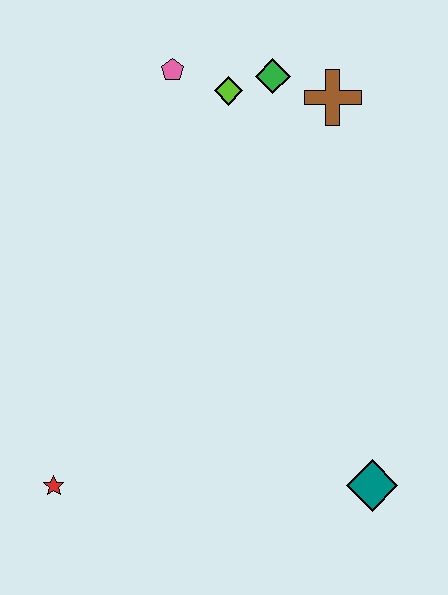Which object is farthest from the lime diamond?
The red star is farthest from the lime diamond.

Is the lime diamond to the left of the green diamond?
Yes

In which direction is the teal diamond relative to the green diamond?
The teal diamond is below the green diamond.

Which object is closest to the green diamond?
The lime diamond is closest to the green diamond.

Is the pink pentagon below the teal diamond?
No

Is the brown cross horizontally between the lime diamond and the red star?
No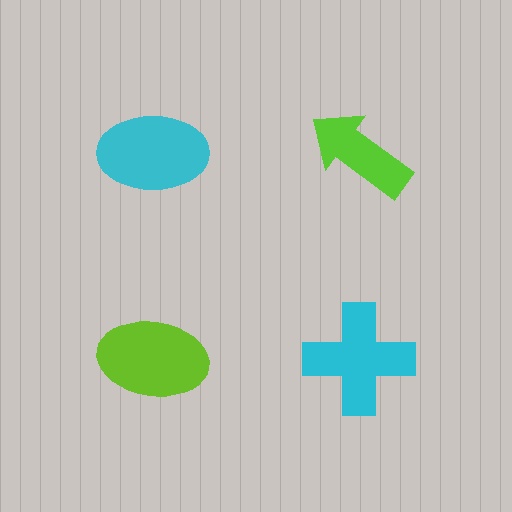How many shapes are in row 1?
2 shapes.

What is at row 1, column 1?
A cyan ellipse.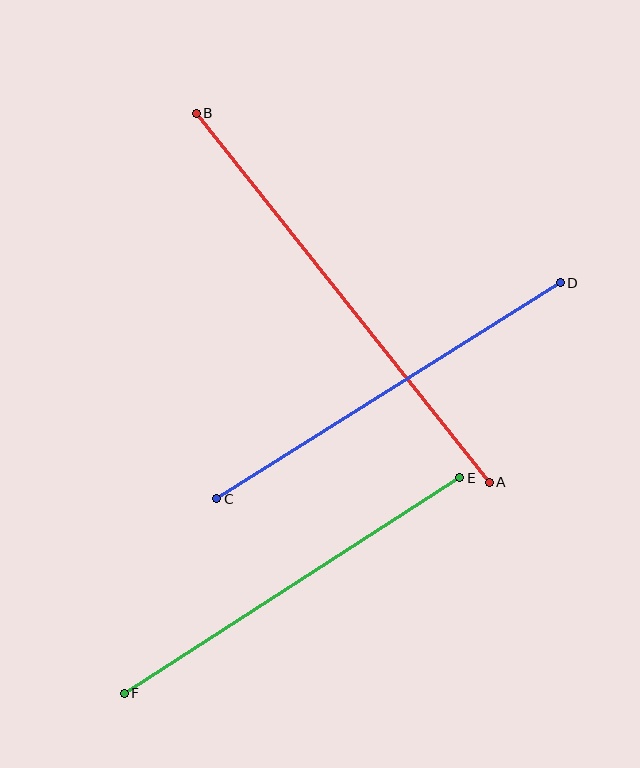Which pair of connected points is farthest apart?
Points A and B are farthest apart.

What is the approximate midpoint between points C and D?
The midpoint is at approximately (389, 391) pixels.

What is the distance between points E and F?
The distance is approximately 399 pixels.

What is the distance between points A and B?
The distance is approximately 472 pixels.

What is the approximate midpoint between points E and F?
The midpoint is at approximately (292, 585) pixels.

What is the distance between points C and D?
The distance is approximately 406 pixels.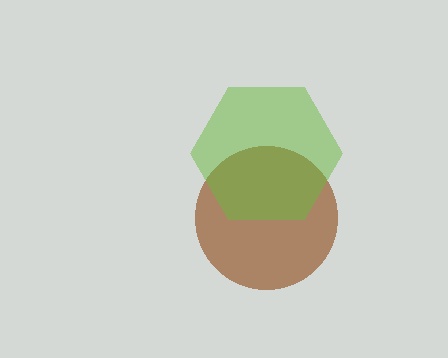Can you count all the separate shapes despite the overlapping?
Yes, there are 2 separate shapes.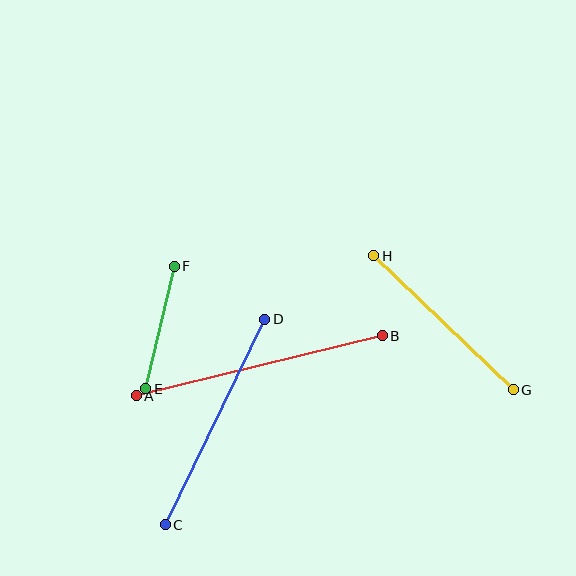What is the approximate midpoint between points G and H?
The midpoint is at approximately (443, 323) pixels.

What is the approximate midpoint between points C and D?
The midpoint is at approximately (215, 422) pixels.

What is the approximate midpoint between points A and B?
The midpoint is at approximately (259, 366) pixels.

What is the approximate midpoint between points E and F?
The midpoint is at approximately (160, 328) pixels.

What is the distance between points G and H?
The distance is approximately 193 pixels.